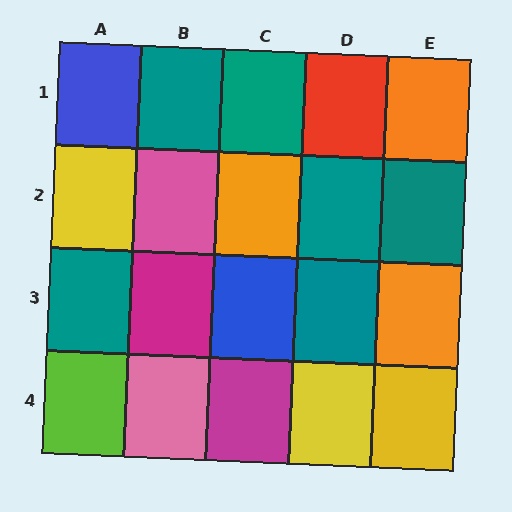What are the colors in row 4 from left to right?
Lime, pink, magenta, yellow, yellow.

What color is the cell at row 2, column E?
Teal.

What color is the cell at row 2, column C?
Orange.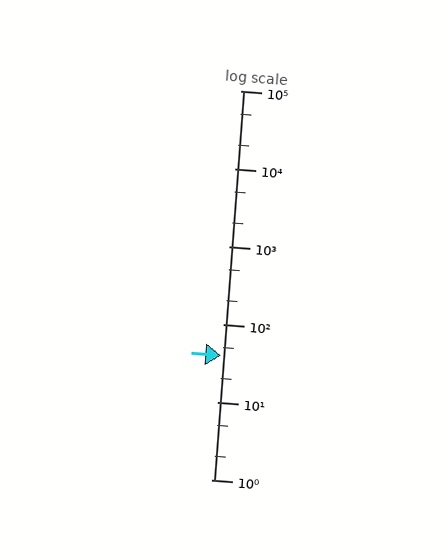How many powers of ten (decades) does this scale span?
The scale spans 5 decades, from 1 to 100000.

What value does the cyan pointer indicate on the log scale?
The pointer indicates approximately 39.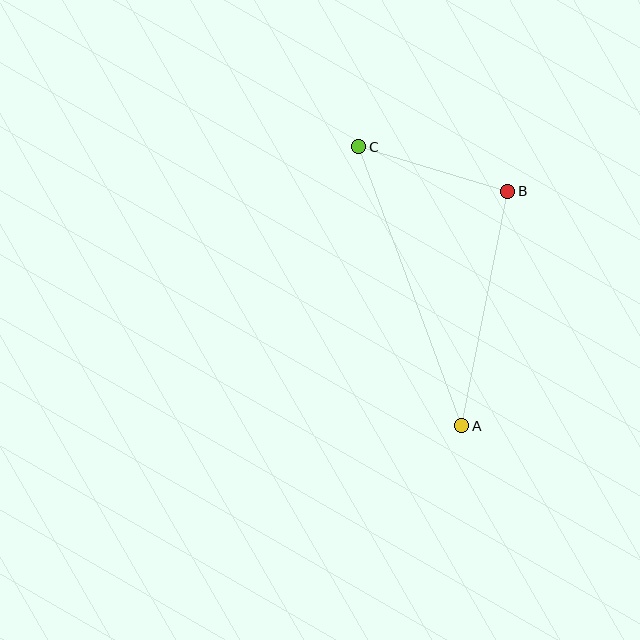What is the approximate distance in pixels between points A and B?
The distance between A and B is approximately 239 pixels.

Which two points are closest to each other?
Points B and C are closest to each other.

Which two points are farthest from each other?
Points A and C are farthest from each other.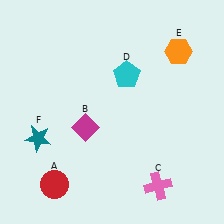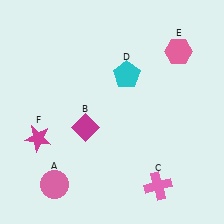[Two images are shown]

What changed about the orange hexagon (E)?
In Image 1, E is orange. In Image 2, it changed to pink.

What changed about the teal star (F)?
In Image 1, F is teal. In Image 2, it changed to magenta.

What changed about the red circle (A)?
In Image 1, A is red. In Image 2, it changed to pink.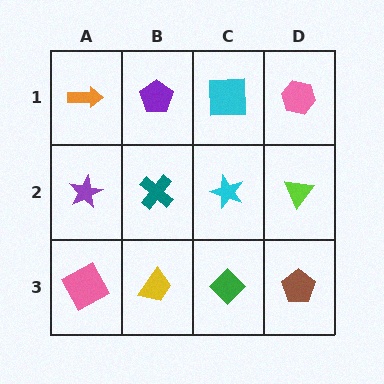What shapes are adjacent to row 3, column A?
A purple star (row 2, column A), a yellow trapezoid (row 3, column B).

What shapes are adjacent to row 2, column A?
An orange arrow (row 1, column A), a pink square (row 3, column A), a teal cross (row 2, column B).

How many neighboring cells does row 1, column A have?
2.